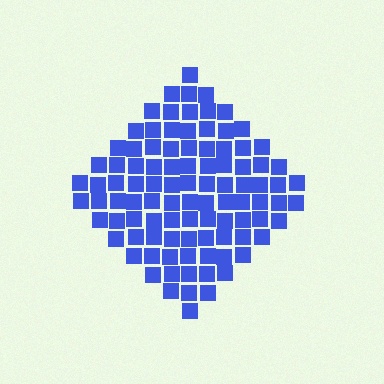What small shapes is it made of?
It is made of small squares.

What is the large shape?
The large shape is a diamond.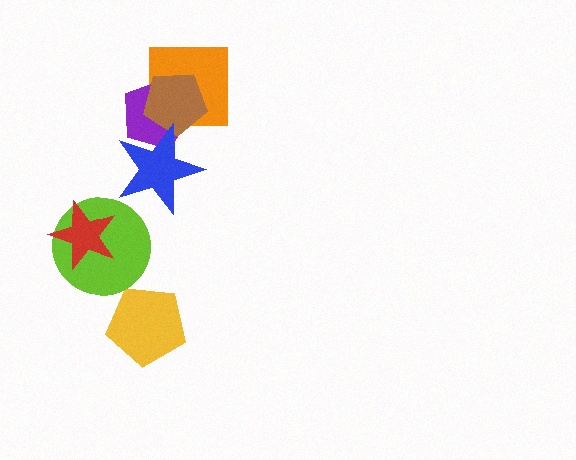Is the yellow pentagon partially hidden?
No, no other shape covers it.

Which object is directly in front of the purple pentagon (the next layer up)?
The brown pentagon is directly in front of the purple pentagon.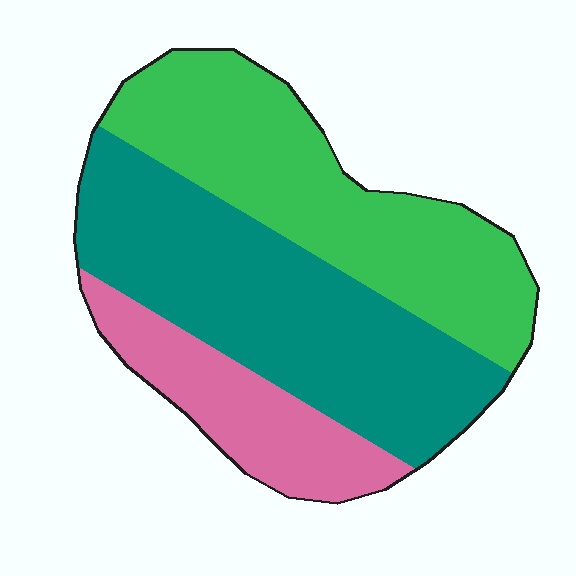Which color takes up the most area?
Teal, at roughly 45%.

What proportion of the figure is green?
Green takes up about three eighths (3/8) of the figure.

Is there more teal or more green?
Teal.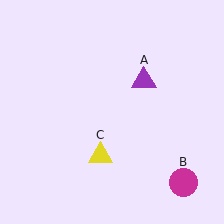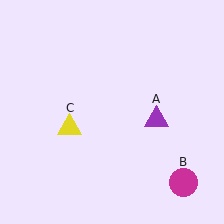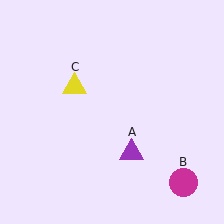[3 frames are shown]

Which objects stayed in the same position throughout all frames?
Magenta circle (object B) remained stationary.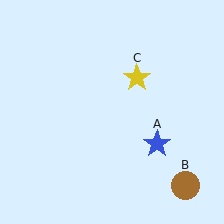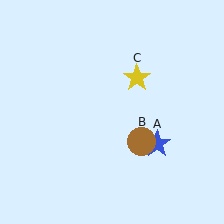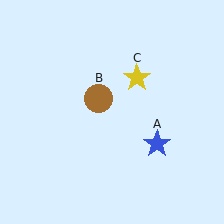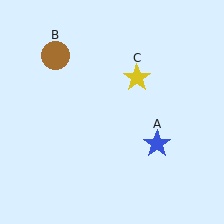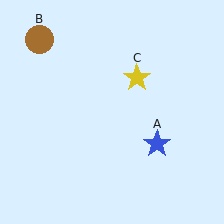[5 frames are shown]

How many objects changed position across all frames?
1 object changed position: brown circle (object B).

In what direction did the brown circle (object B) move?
The brown circle (object B) moved up and to the left.